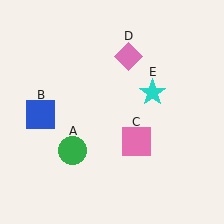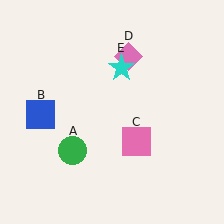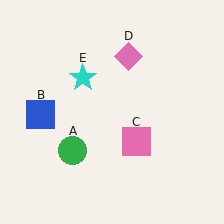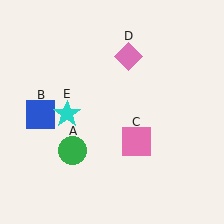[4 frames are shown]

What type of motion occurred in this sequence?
The cyan star (object E) rotated counterclockwise around the center of the scene.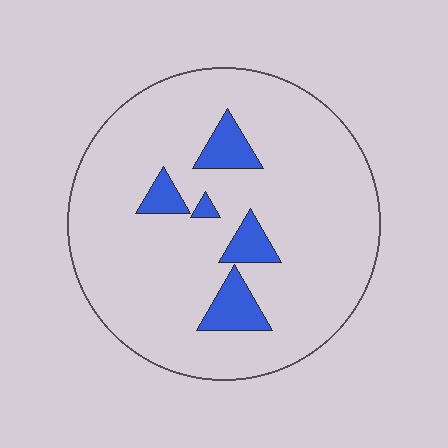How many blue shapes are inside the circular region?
5.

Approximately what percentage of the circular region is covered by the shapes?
Approximately 10%.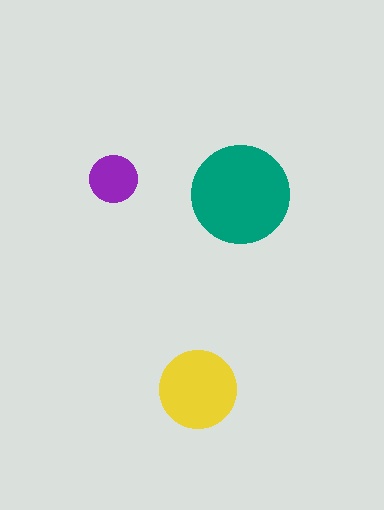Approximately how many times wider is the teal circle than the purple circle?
About 2 times wider.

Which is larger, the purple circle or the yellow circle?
The yellow one.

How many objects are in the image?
There are 3 objects in the image.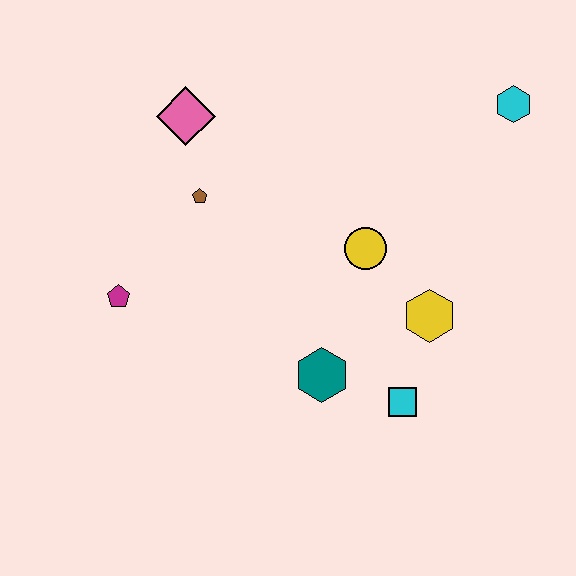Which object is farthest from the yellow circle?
The magenta pentagon is farthest from the yellow circle.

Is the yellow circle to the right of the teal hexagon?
Yes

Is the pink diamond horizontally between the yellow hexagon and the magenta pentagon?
Yes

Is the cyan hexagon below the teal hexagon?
No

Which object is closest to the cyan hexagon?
The yellow circle is closest to the cyan hexagon.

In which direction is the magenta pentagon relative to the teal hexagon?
The magenta pentagon is to the left of the teal hexagon.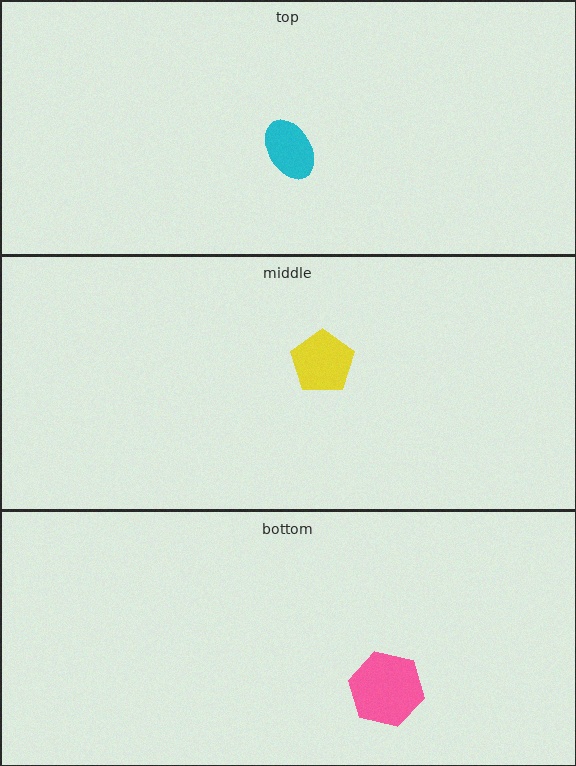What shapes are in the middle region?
The yellow pentagon.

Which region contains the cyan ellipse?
The top region.